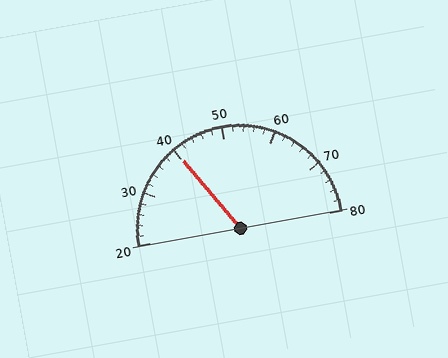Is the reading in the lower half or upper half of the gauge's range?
The reading is in the lower half of the range (20 to 80).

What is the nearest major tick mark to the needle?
The nearest major tick mark is 40.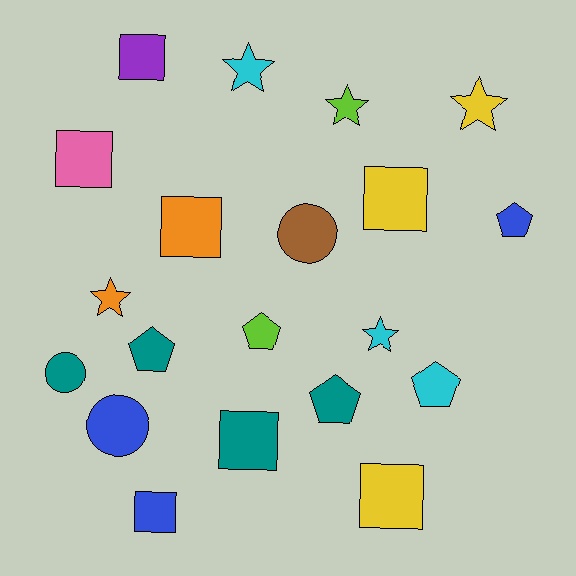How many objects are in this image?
There are 20 objects.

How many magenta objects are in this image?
There are no magenta objects.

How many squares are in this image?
There are 7 squares.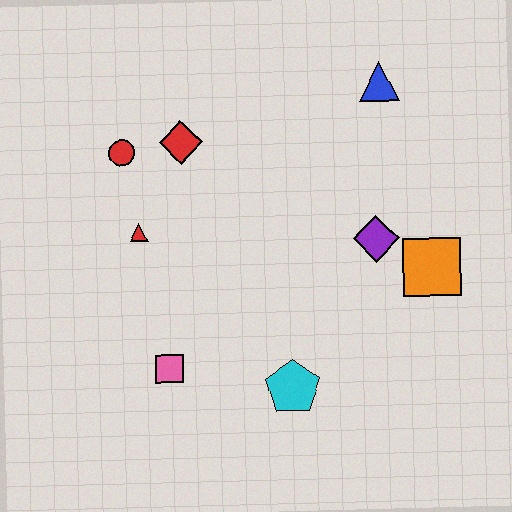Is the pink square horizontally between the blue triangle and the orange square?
No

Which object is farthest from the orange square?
The red circle is farthest from the orange square.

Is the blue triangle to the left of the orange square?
Yes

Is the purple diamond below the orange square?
No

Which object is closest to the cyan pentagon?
The pink square is closest to the cyan pentagon.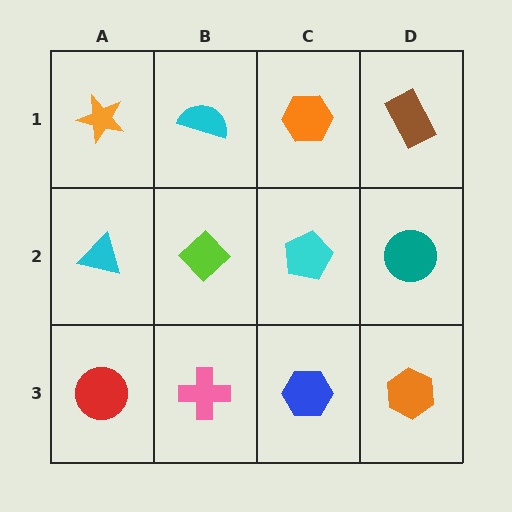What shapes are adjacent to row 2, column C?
An orange hexagon (row 1, column C), a blue hexagon (row 3, column C), a lime diamond (row 2, column B), a teal circle (row 2, column D).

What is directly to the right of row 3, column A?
A pink cross.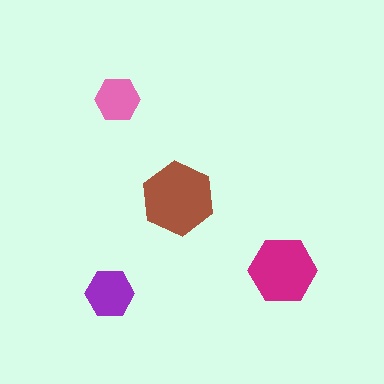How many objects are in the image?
There are 4 objects in the image.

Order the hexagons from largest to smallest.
the brown one, the magenta one, the purple one, the pink one.